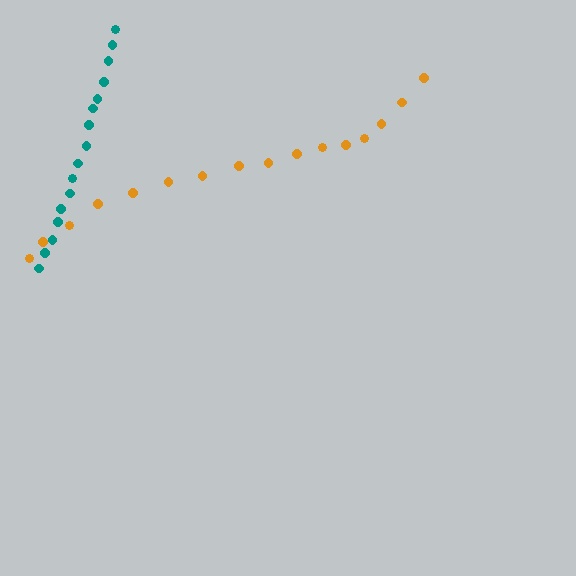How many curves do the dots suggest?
There are 2 distinct paths.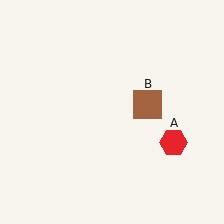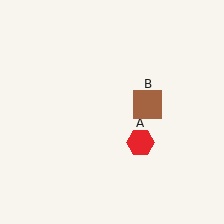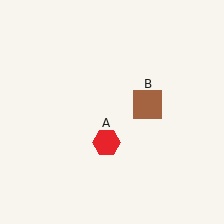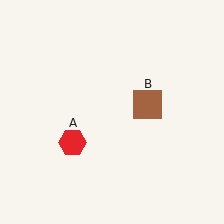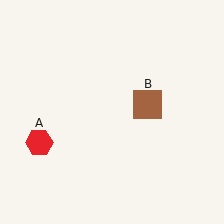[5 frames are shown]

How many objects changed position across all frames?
1 object changed position: red hexagon (object A).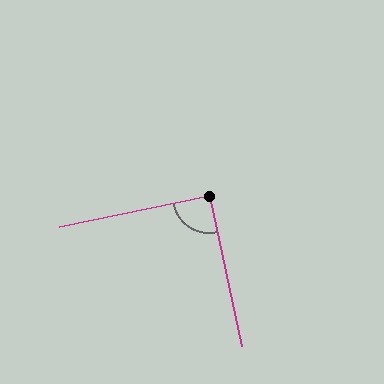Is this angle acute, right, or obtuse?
It is approximately a right angle.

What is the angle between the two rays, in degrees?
Approximately 90 degrees.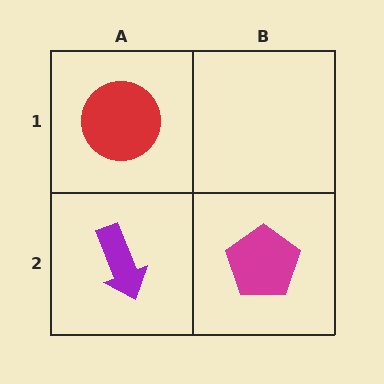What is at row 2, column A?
A purple arrow.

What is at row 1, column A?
A red circle.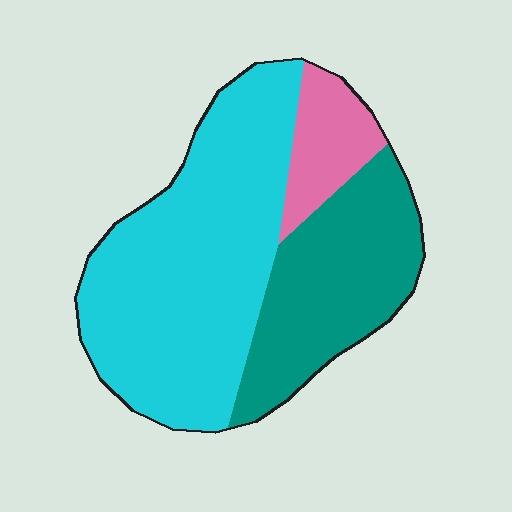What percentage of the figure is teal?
Teal takes up between a sixth and a third of the figure.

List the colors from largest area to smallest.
From largest to smallest: cyan, teal, pink.